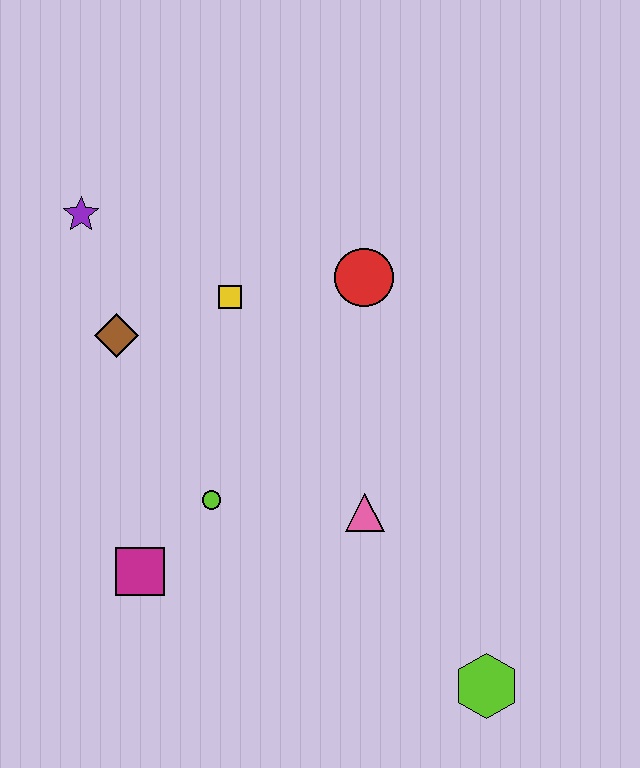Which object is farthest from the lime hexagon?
The purple star is farthest from the lime hexagon.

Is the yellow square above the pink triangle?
Yes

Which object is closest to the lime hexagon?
The pink triangle is closest to the lime hexagon.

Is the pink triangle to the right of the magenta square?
Yes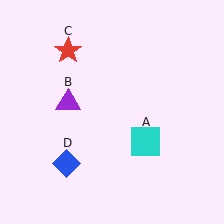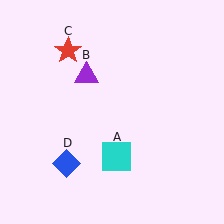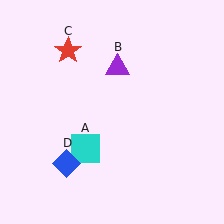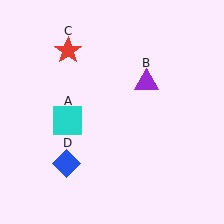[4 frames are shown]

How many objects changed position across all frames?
2 objects changed position: cyan square (object A), purple triangle (object B).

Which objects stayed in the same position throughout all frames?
Red star (object C) and blue diamond (object D) remained stationary.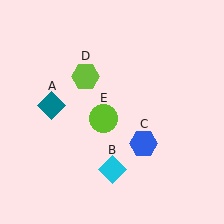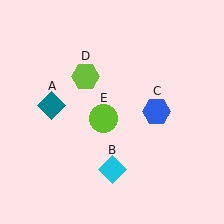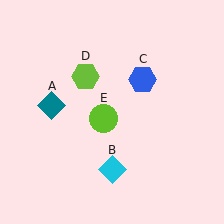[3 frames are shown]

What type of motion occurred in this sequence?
The blue hexagon (object C) rotated counterclockwise around the center of the scene.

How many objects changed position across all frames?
1 object changed position: blue hexagon (object C).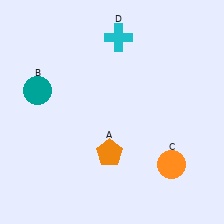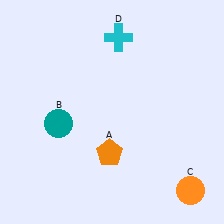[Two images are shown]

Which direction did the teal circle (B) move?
The teal circle (B) moved down.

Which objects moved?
The objects that moved are: the teal circle (B), the orange circle (C).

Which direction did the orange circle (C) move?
The orange circle (C) moved down.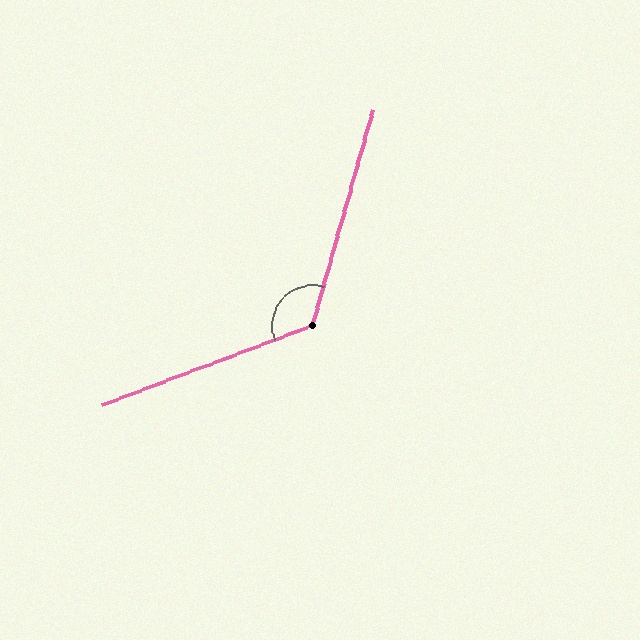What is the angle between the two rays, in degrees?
Approximately 126 degrees.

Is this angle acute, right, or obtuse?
It is obtuse.